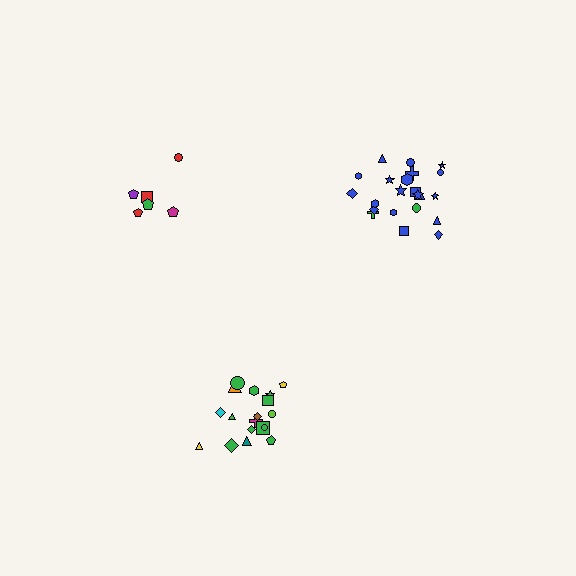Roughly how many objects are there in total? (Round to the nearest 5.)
Roughly 45 objects in total.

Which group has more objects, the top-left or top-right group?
The top-right group.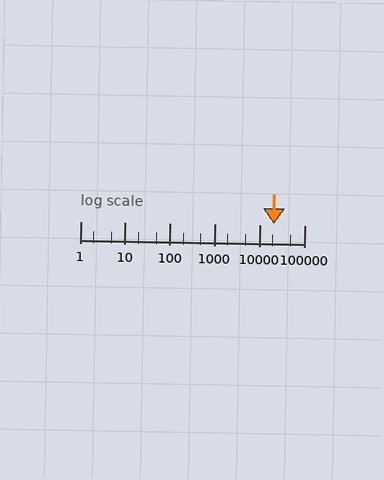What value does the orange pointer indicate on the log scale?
The pointer indicates approximately 21000.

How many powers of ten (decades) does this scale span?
The scale spans 5 decades, from 1 to 100000.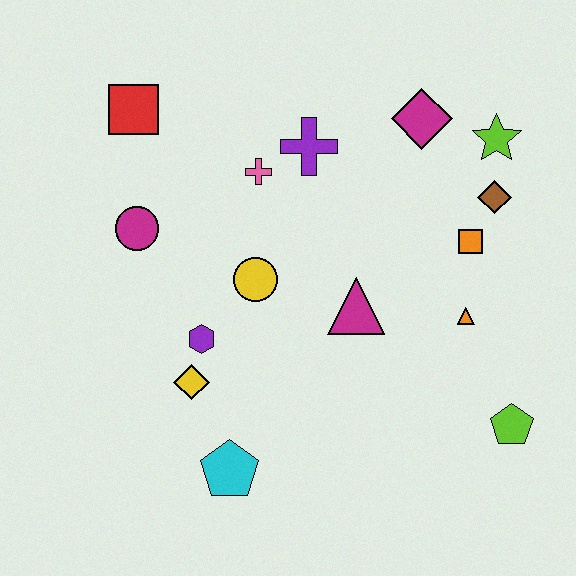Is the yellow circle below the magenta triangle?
No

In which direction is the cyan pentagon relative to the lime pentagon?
The cyan pentagon is to the left of the lime pentagon.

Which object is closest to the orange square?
The brown diamond is closest to the orange square.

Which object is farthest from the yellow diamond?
The lime star is farthest from the yellow diamond.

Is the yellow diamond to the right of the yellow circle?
No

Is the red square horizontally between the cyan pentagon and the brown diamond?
No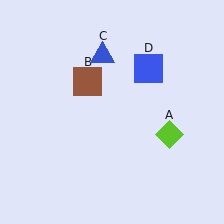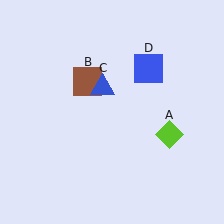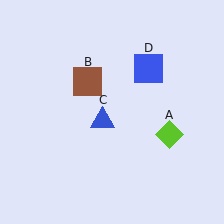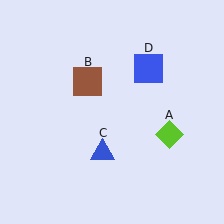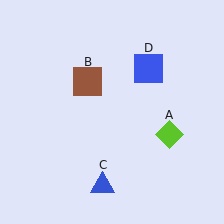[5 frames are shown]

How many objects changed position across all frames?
1 object changed position: blue triangle (object C).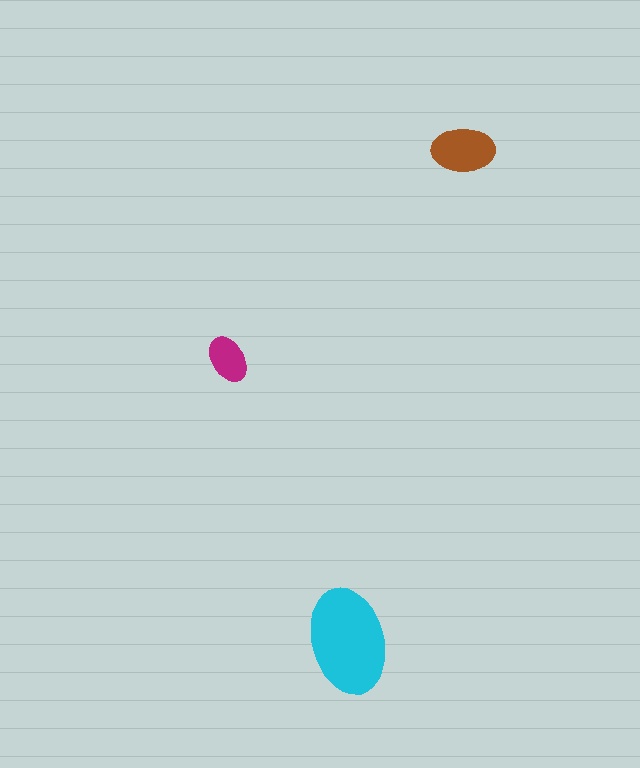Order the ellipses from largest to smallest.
the cyan one, the brown one, the magenta one.